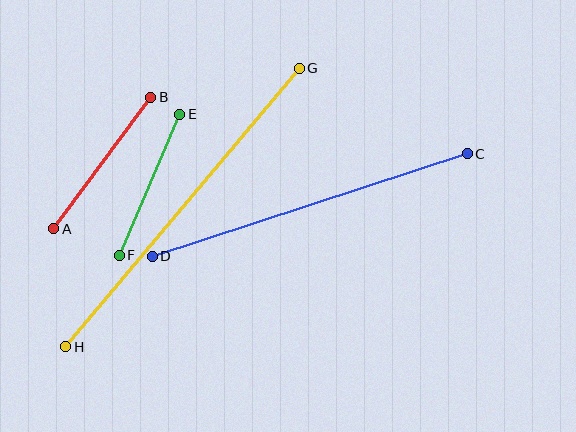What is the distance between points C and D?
The distance is approximately 331 pixels.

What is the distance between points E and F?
The distance is approximately 153 pixels.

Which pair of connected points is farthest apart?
Points G and H are farthest apart.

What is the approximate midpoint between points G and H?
The midpoint is at approximately (182, 208) pixels.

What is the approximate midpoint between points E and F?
The midpoint is at approximately (150, 185) pixels.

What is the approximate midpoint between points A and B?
The midpoint is at approximately (102, 163) pixels.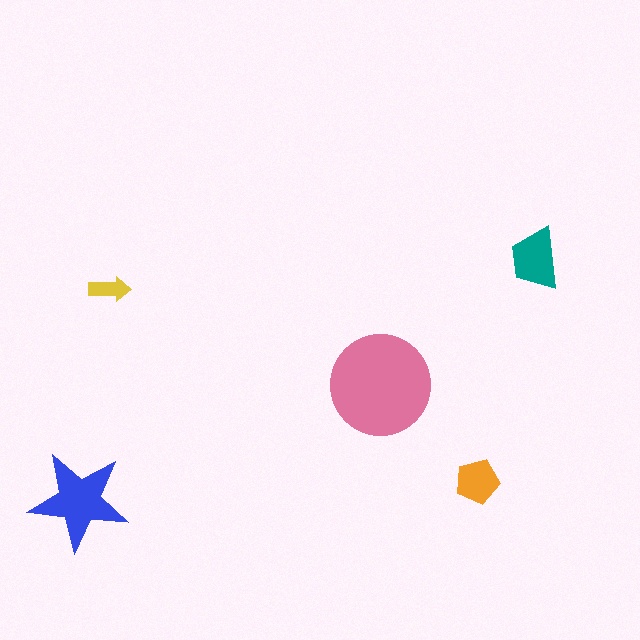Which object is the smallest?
The yellow arrow.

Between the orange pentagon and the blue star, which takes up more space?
The blue star.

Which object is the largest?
The pink circle.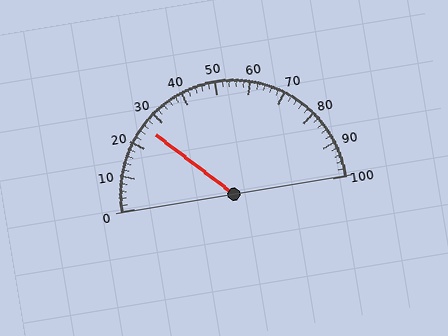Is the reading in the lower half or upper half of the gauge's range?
The reading is in the lower half of the range (0 to 100).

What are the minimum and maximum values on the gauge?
The gauge ranges from 0 to 100.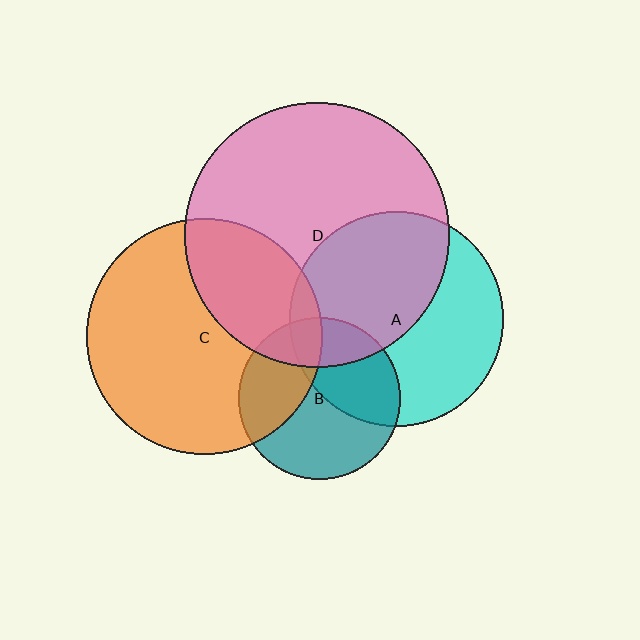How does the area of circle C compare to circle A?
Approximately 1.2 times.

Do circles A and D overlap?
Yes.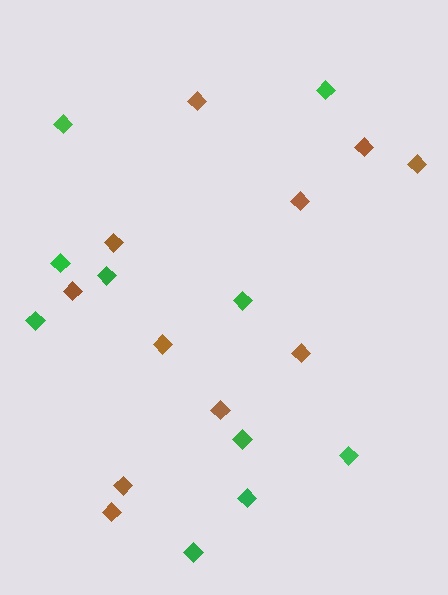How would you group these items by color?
There are 2 groups: one group of brown diamonds (11) and one group of green diamonds (10).